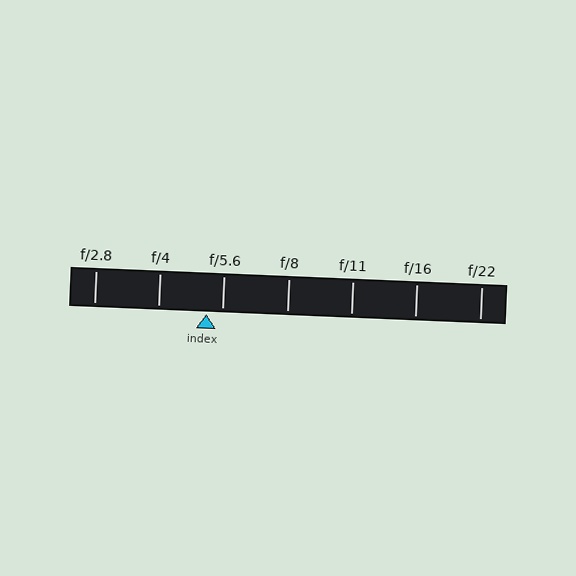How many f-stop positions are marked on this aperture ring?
There are 7 f-stop positions marked.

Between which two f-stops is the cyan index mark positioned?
The index mark is between f/4 and f/5.6.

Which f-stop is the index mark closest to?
The index mark is closest to f/5.6.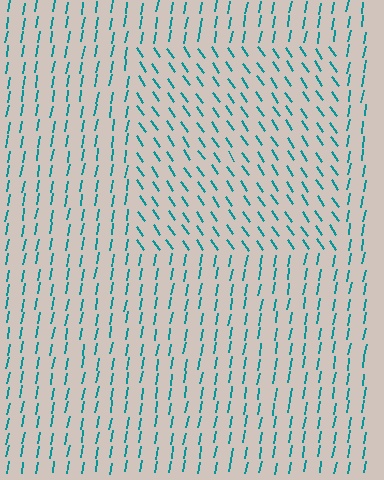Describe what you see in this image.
The image is filled with small teal line segments. A rectangle region in the image has lines oriented differently from the surrounding lines, creating a visible texture boundary.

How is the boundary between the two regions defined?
The boundary is defined purely by a change in line orientation (approximately 45 degrees difference). All lines are the same color and thickness.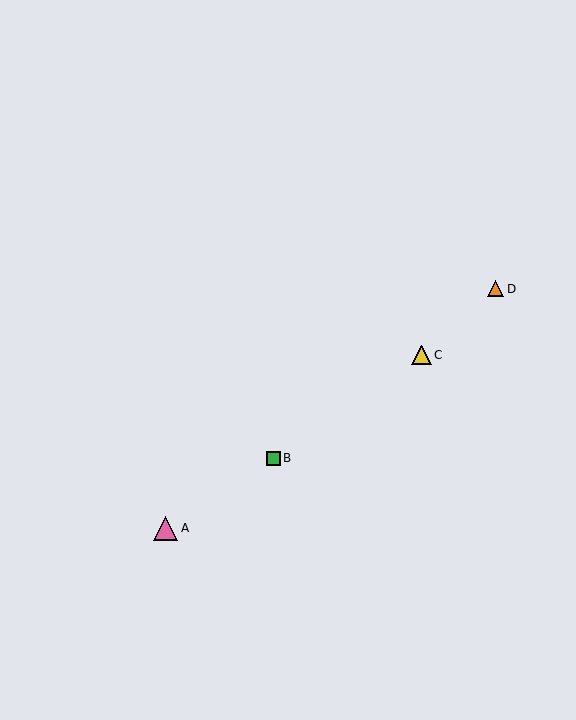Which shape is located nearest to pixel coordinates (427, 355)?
The yellow triangle (labeled C) at (421, 355) is nearest to that location.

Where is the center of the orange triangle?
The center of the orange triangle is at (495, 289).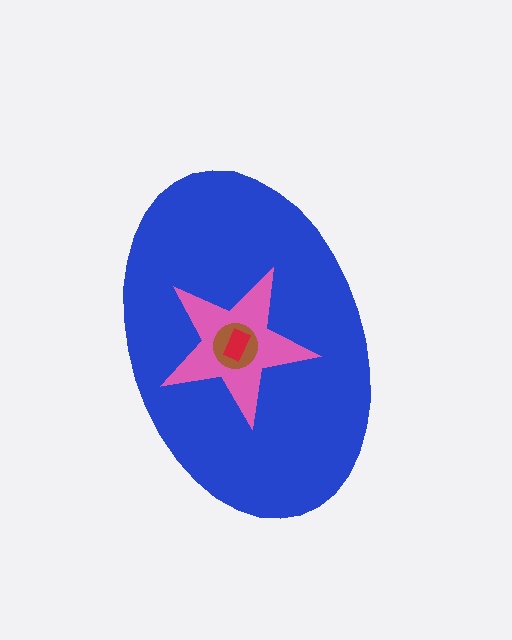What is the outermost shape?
The blue ellipse.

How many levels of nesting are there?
4.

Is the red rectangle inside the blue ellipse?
Yes.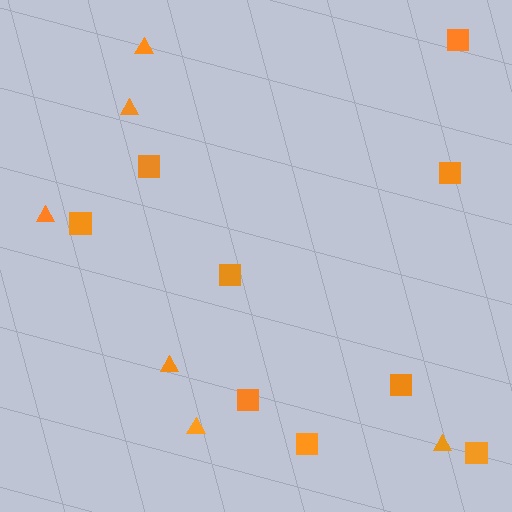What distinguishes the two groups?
There are 2 groups: one group of squares (9) and one group of triangles (6).